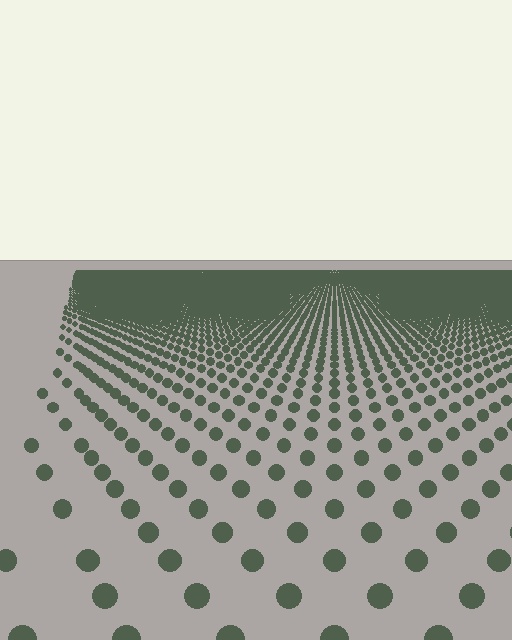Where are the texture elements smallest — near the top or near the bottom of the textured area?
Near the top.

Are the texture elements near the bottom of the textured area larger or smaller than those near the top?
Larger. Near the bottom, elements are closer to the viewer and appear at a bigger on-screen size.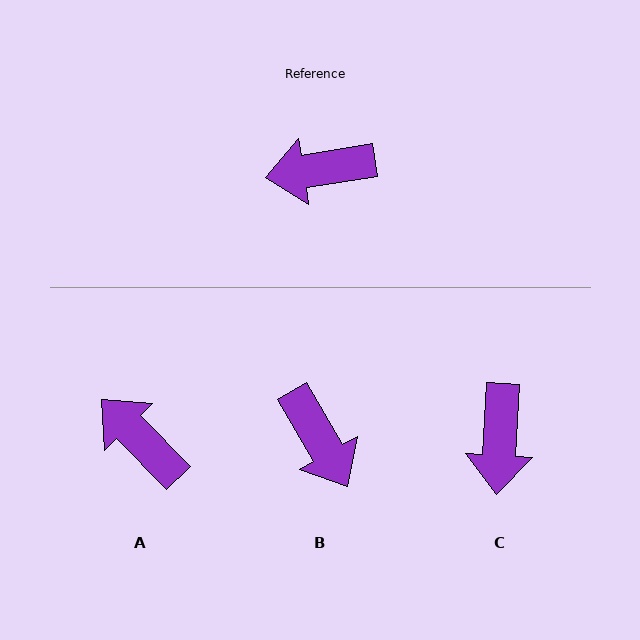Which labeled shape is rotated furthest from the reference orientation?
B, about 111 degrees away.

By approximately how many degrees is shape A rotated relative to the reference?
Approximately 55 degrees clockwise.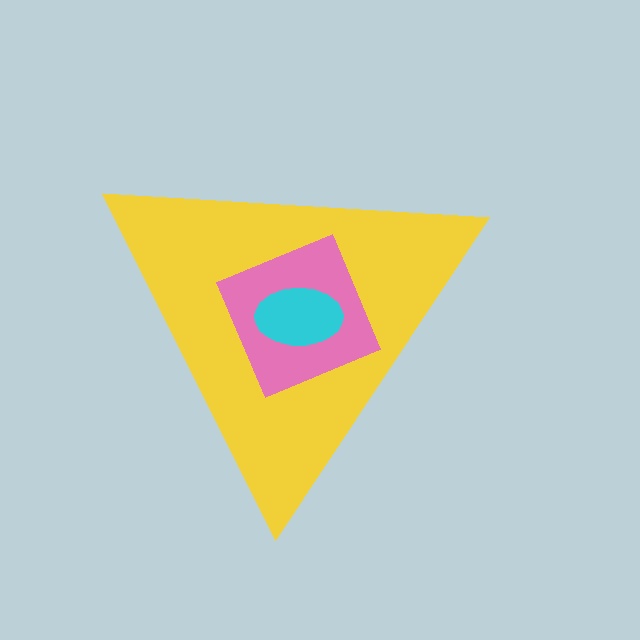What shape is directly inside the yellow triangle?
The pink square.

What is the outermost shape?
The yellow triangle.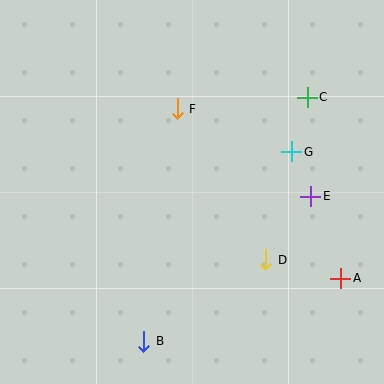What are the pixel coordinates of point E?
Point E is at (311, 196).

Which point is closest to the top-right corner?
Point C is closest to the top-right corner.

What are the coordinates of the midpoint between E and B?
The midpoint between E and B is at (227, 269).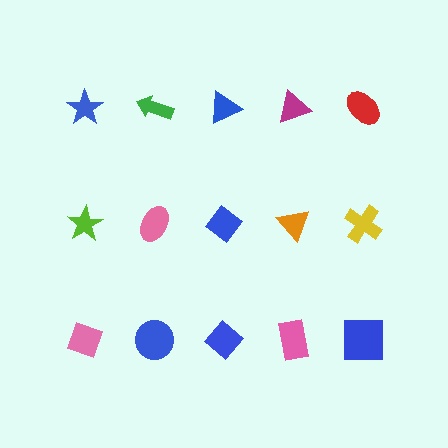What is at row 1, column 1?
A blue star.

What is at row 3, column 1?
A pink diamond.